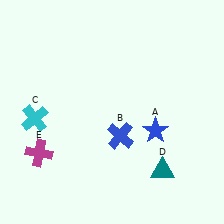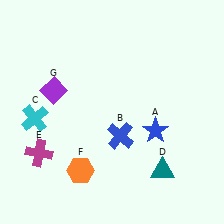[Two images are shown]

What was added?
An orange hexagon (F), a purple diamond (G) were added in Image 2.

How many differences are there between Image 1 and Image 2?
There are 2 differences between the two images.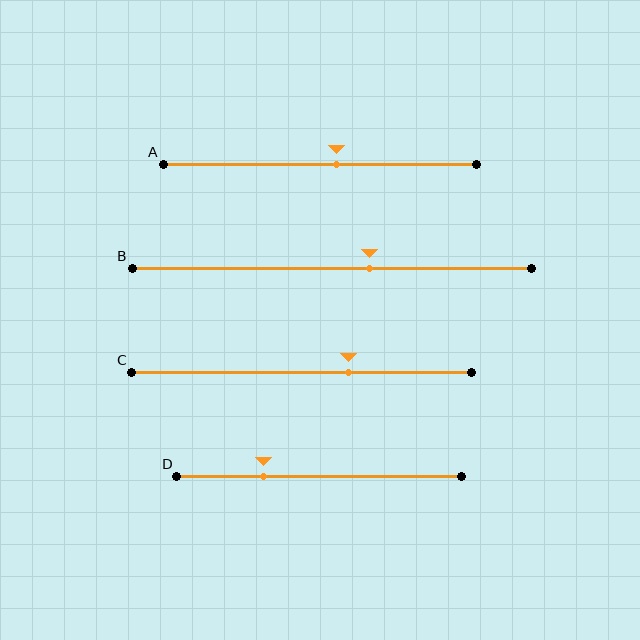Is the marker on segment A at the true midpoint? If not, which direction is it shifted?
No, the marker on segment A is shifted to the right by about 5% of the segment length.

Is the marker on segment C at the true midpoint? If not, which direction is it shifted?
No, the marker on segment C is shifted to the right by about 14% of the segment length.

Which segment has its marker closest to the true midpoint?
Segment A has its marker closest to the true midpoint.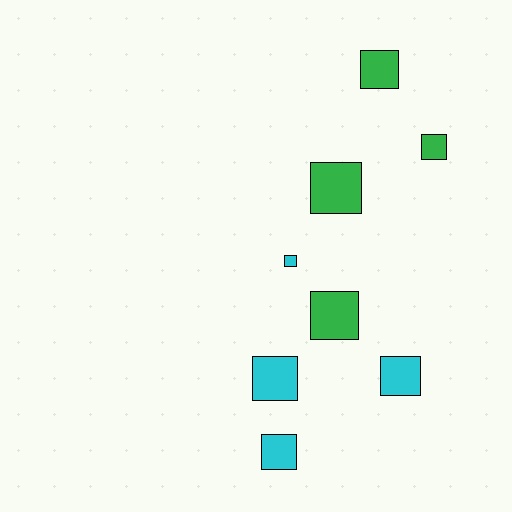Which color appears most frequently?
Green, with 4 objects.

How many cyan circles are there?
There are no cyan circles.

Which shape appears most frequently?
Square, with 8 objects.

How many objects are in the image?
There are 8 objects.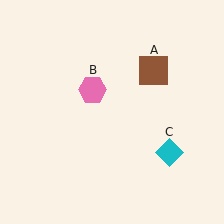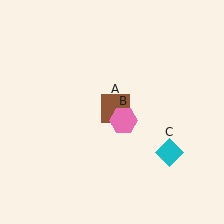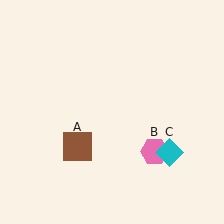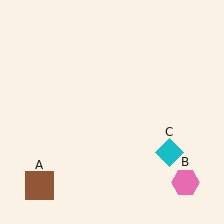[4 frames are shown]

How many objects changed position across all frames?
2 objects changed position: brown square (object A), pink hexagon (object B).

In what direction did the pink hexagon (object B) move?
The pink hexagon (object B) moved down and to the right.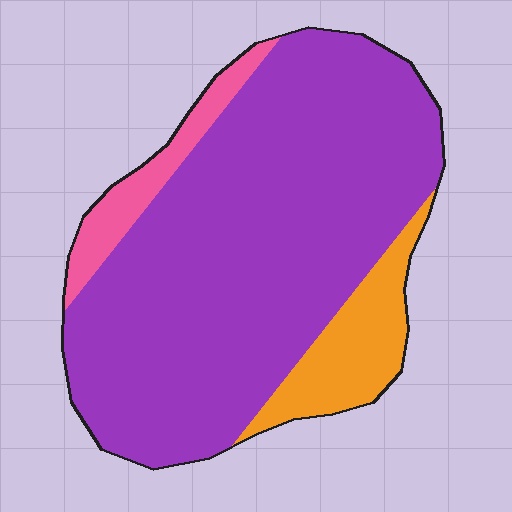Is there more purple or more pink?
Purple.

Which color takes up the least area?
Pink, at roughly 10%.